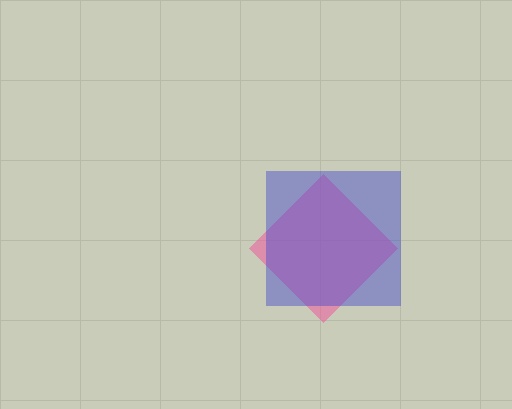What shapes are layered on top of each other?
The layered shapes are: a pink diamond, a blue square.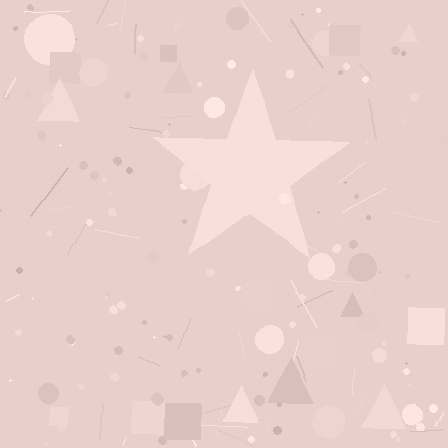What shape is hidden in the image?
A star is hidden in the image.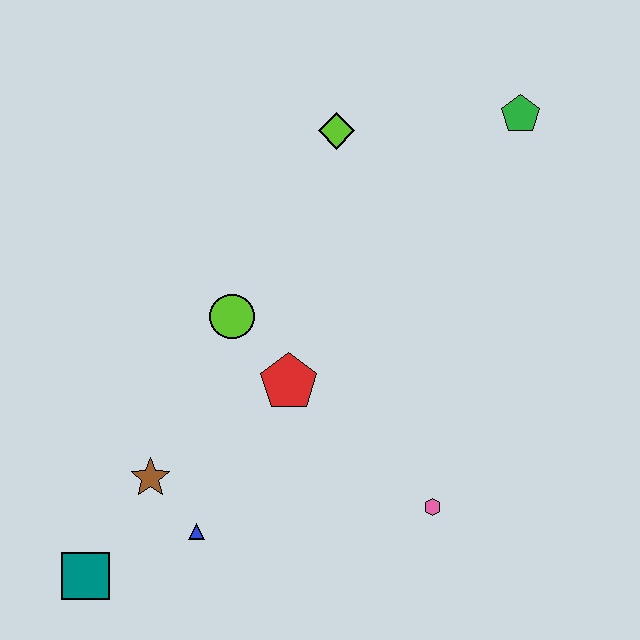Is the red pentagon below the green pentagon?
Yes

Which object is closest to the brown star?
The blue triangle is closest to the brown star.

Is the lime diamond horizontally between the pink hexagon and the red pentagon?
Yes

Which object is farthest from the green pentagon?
The teal square is farthest from the green pentagon.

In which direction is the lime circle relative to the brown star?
The lime circle is above the brown star.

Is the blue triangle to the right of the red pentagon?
No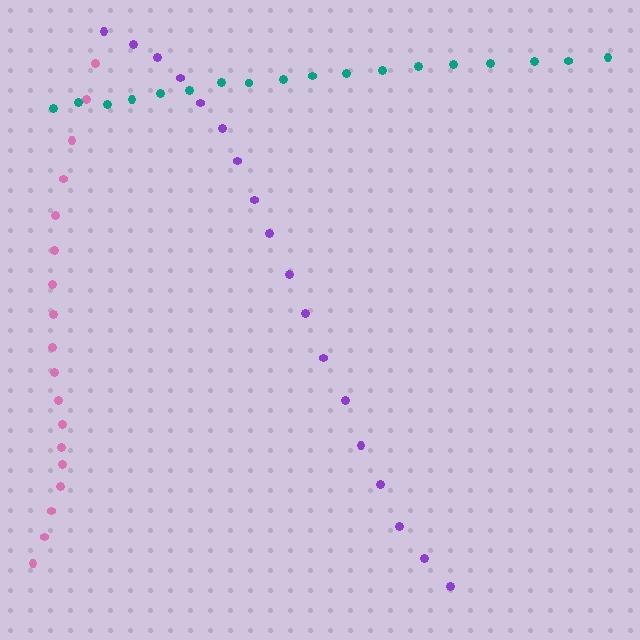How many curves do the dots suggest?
There are 3 distinct paths.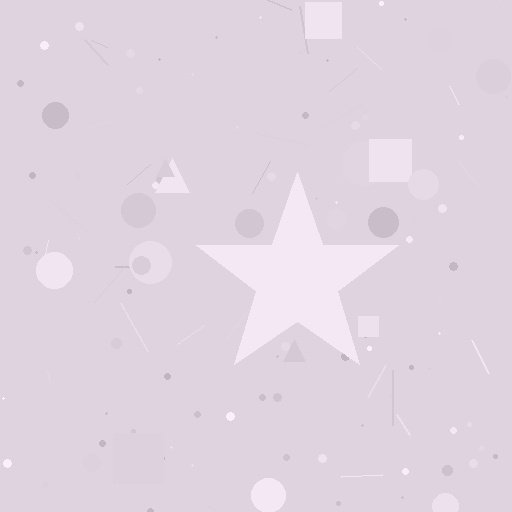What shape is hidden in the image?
A star is hidden in the image.